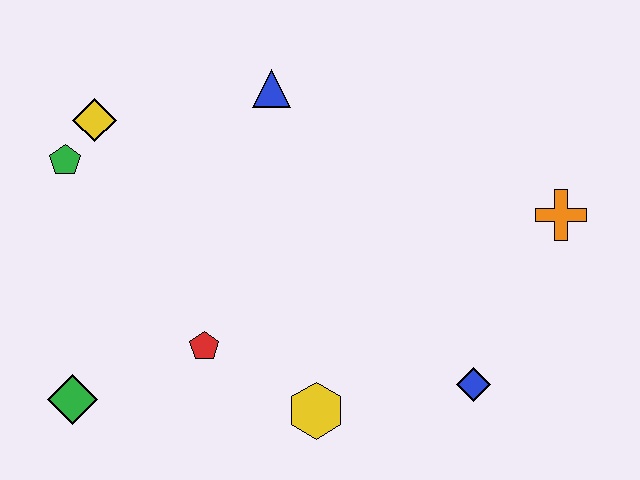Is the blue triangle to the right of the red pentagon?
Yes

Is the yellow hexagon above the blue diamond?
No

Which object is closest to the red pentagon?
The yellow hexagon is closest to the red pentagon.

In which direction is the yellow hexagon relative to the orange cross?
The yellow hexagon is to the left of the orange cross.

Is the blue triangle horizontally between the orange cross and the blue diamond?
No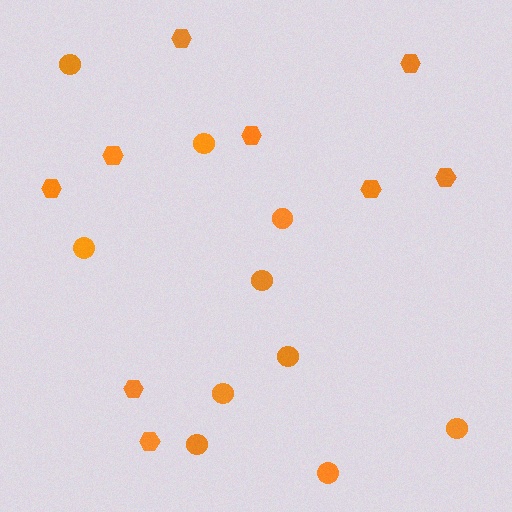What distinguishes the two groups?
There are 2 groups: one group of circles (10) and one group of hexagons (9).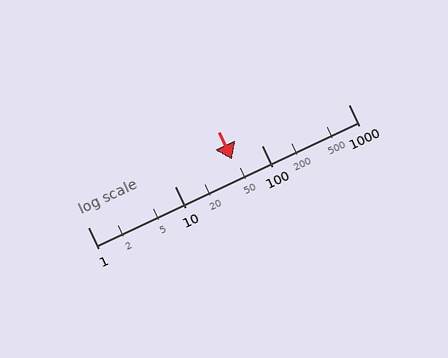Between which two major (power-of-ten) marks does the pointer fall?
The pointer is between 10 and 100.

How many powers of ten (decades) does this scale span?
The scale spans 3 decades, from 1 to 1000.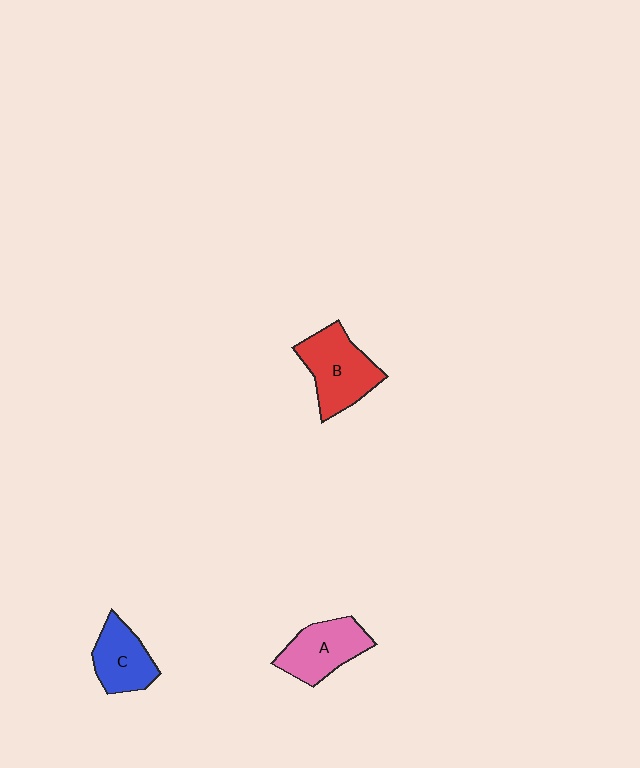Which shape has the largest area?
Shape B (red).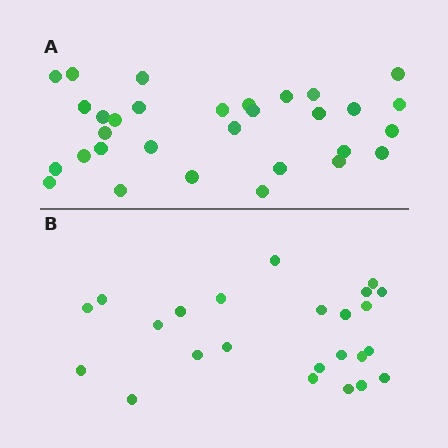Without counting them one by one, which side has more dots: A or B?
Region A (the top region) has more dots.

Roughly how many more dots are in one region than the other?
Region A has roughly 8 or so more dots than region B.